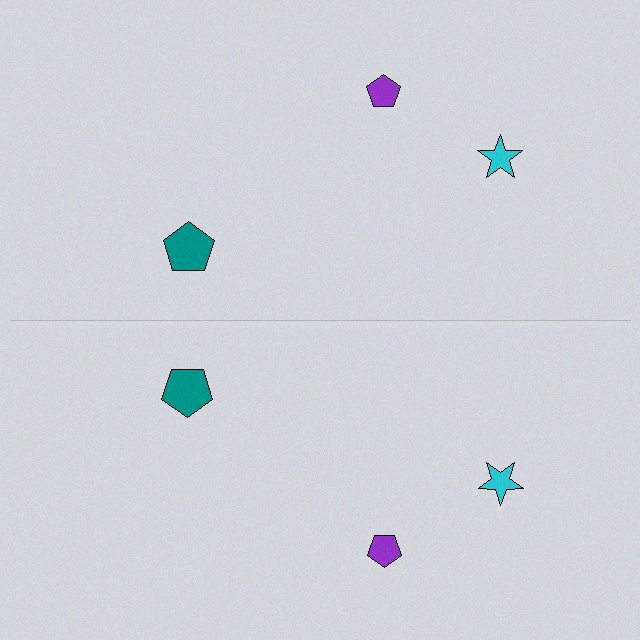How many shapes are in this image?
There are 6 shapes in this image.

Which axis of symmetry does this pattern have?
The pattern has a horizontal axis of symmetry running through the center of the image.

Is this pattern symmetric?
Yes, this pattern has bilateral (reflection) symmetry.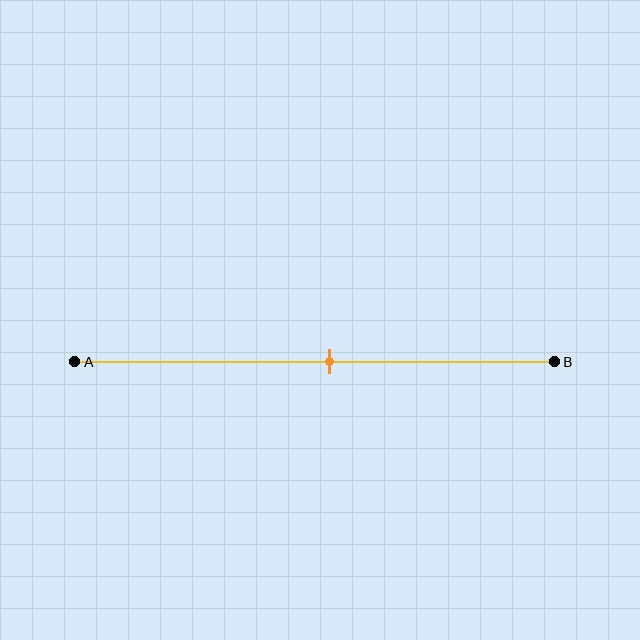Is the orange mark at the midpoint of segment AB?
No, the mark is at about 55% from A, not at the 50% midpoint.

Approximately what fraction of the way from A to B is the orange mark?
The orange mark is approximately 55% of the way from A to B.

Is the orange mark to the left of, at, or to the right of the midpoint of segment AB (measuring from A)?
The orange mark is to the right of the midpoint of segment AB.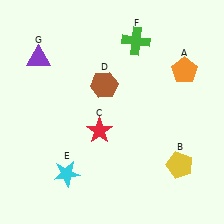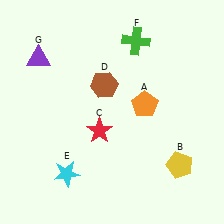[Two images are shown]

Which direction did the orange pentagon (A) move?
The orange pentagon (A) moved left.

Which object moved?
The orange pentagon (A) moved left.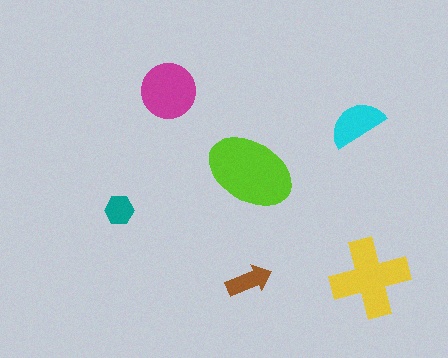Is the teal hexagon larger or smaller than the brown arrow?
Smaller.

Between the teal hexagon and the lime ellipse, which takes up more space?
The lime ellipse.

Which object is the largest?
The lime ellipse.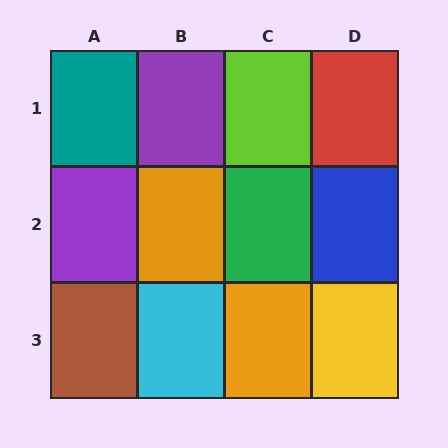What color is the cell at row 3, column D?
Yellow.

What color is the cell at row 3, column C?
Orange.